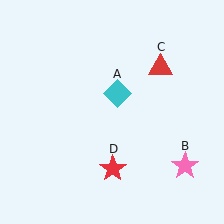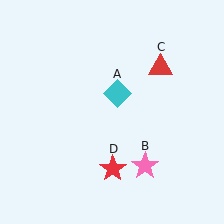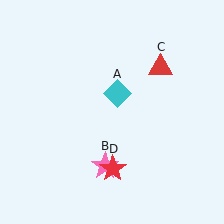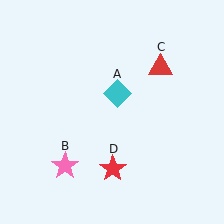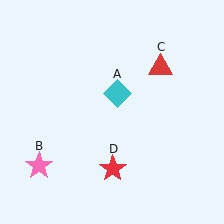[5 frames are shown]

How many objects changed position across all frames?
1 object changed position: pink star (object B).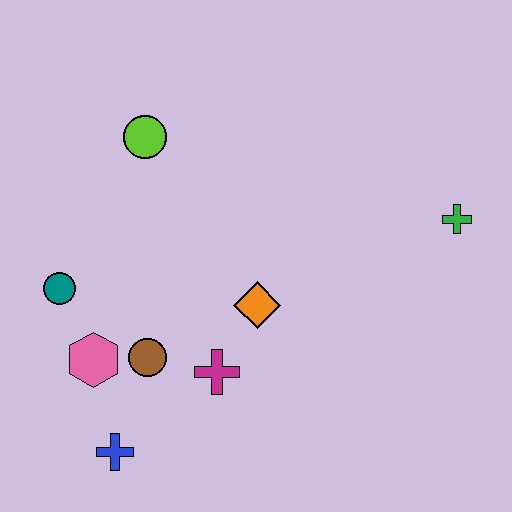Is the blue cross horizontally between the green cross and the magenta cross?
No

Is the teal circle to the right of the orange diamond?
No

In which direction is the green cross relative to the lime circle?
The green cross is to the right of the lime circle.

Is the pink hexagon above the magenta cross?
Yes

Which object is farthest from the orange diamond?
The green cross is farthest from the orange diamond.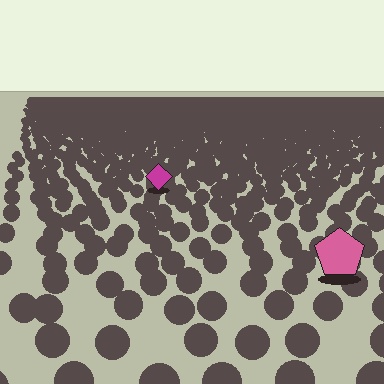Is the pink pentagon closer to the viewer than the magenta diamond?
Yes. The pink pentagon is closer — you can tell from the texture gradient: the ground texture is coarser near it.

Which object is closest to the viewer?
The pink pentagon is closest. The texture marks near it are larger and more spread out.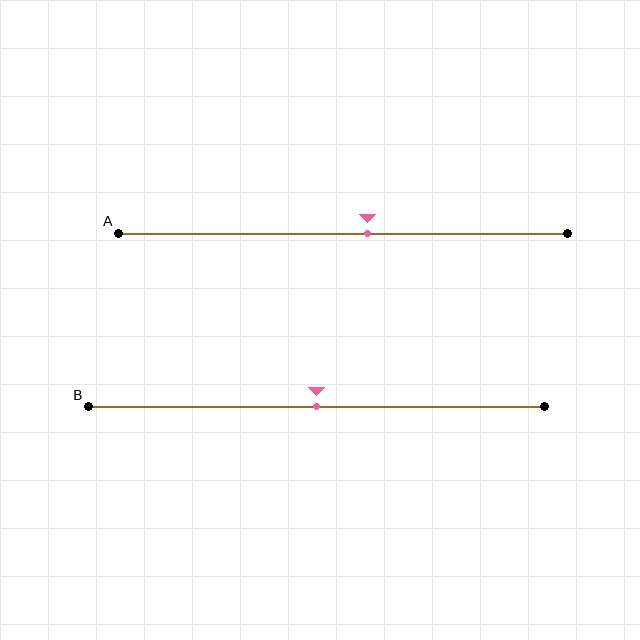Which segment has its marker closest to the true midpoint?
Segment B has its marker closest to the true midpoint.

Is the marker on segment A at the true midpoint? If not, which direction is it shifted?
No, the marker on segment A is shifted to the right by about 5% of the segment length.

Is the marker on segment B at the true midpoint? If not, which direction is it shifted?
Yes, the marker on segment B is at the true midpoint.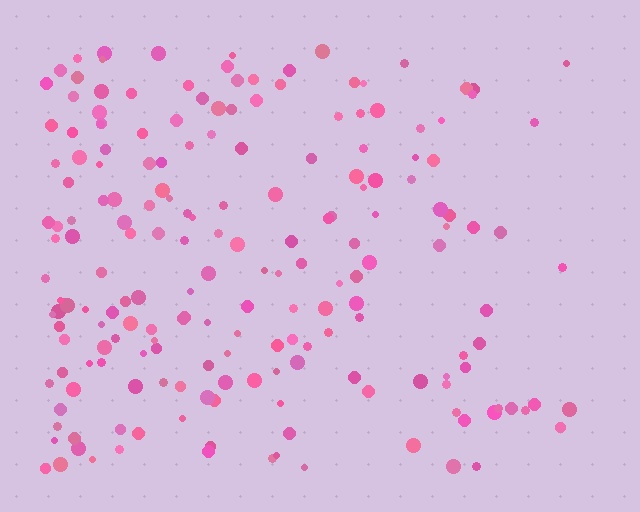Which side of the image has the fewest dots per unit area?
The right.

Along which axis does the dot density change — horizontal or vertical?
Horizontal.